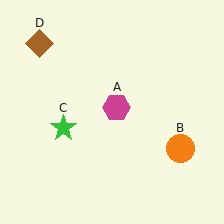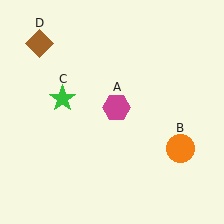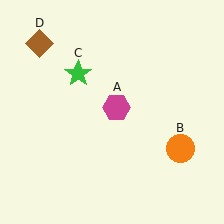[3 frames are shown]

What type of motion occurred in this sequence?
The green star (object C) rotated clockwise around the center of the scene.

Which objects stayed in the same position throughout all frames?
Magenta hexagon (object A) and orange circle (object B) and brown diamond (object D) remained stationary.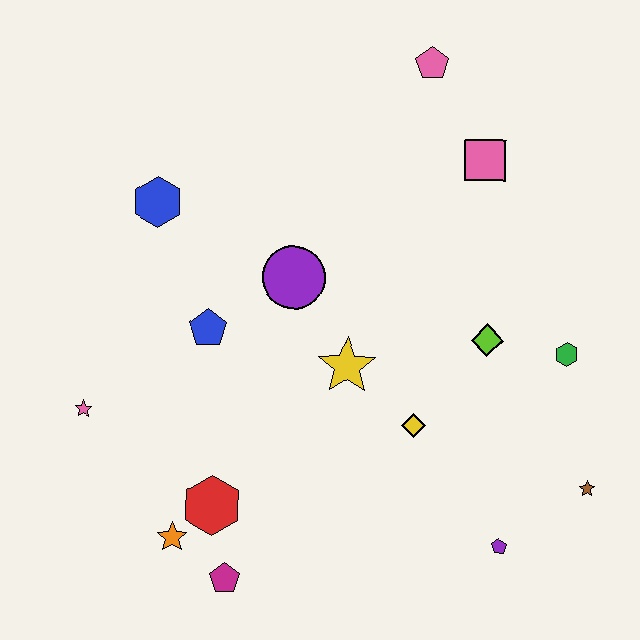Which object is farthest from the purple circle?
The brown star is farthest from the purple circle.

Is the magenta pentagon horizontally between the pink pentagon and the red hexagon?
Yes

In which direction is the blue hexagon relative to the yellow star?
The blue hexagon is to the left of the yellow star.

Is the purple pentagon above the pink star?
No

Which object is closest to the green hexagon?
The lime diamond is closest to the green hexagon.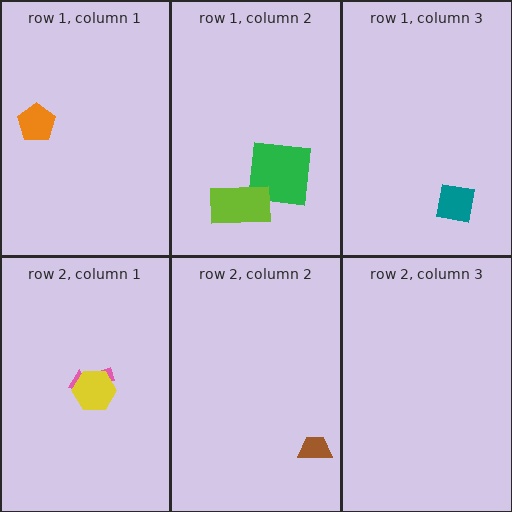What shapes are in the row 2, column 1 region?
The pink arrow, the yellow hexagon.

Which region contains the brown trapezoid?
The row 2, column 2 region.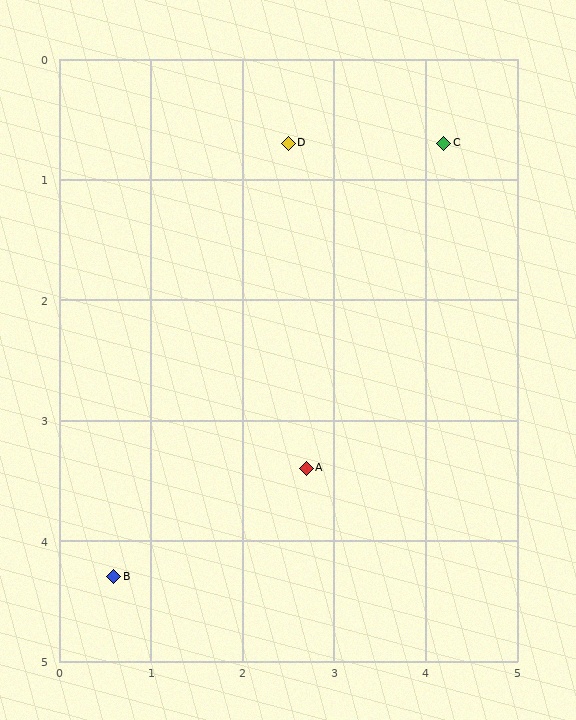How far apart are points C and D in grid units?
Points C and D are about 1.7 grid units apart.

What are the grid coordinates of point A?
Point A is at approximately (2.7, 3.4).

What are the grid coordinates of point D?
Point D is at approximately (2.5, 0.7).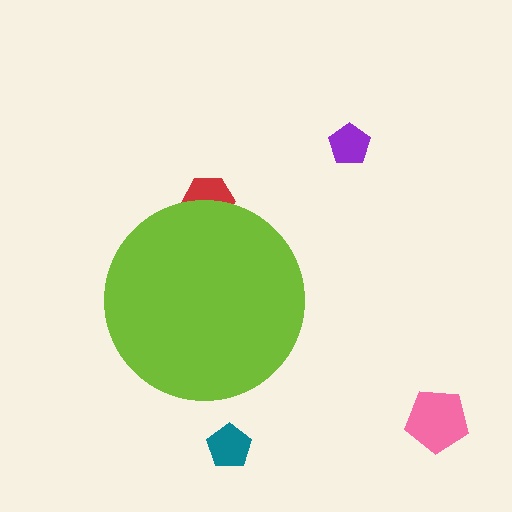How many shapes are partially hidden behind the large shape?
1 shape is partially hidden.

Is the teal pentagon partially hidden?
No, the teal pentagon is fully visible.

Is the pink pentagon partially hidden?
No, the pink pentagon is fully visible.